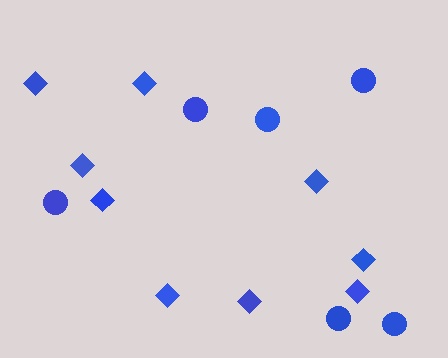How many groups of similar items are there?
There are 2 groups: one group of diamonds (9) and one group of circles (6).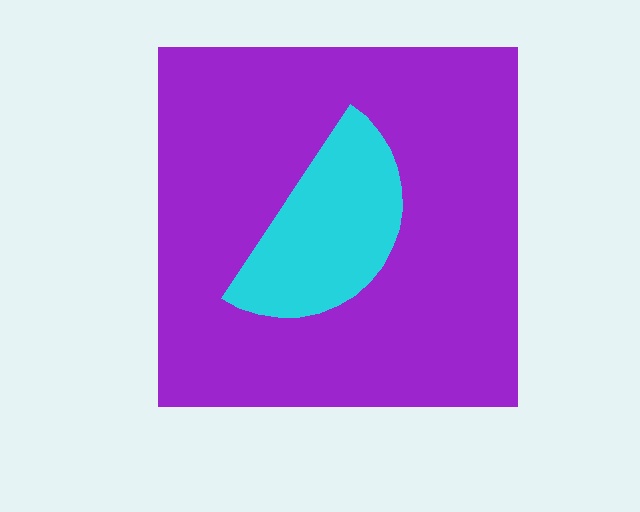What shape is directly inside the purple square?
The cyan semicircle.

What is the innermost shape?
The cyan semicircle.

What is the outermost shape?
The purple square.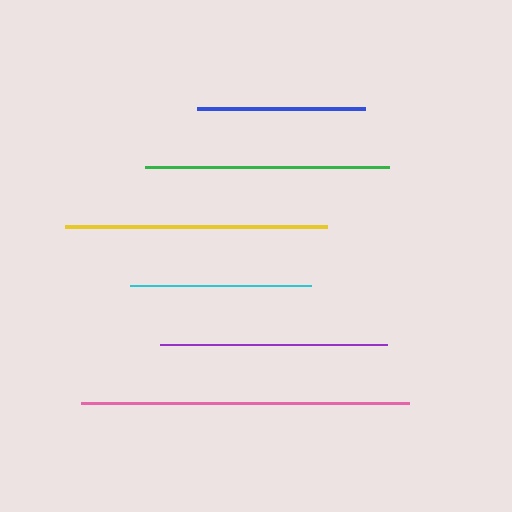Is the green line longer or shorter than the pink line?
The pink line is longer than the green line.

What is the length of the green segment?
The green segment is approximately 244 pixels long.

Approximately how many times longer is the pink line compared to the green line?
The pink line is approximately 1.3 times the length of the green line.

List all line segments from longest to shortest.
From longest to shortest: pink, yellow, green, purple, cyan, blue.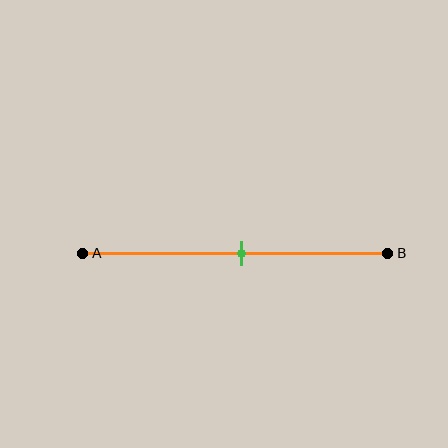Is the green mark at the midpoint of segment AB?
Yes, the mark is approximately at the midpoint.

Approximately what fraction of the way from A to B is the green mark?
The green mark is approximately 50% of the way from A to B.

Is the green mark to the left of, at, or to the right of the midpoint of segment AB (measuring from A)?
The green mark is approximately at the midpoint of segment AB.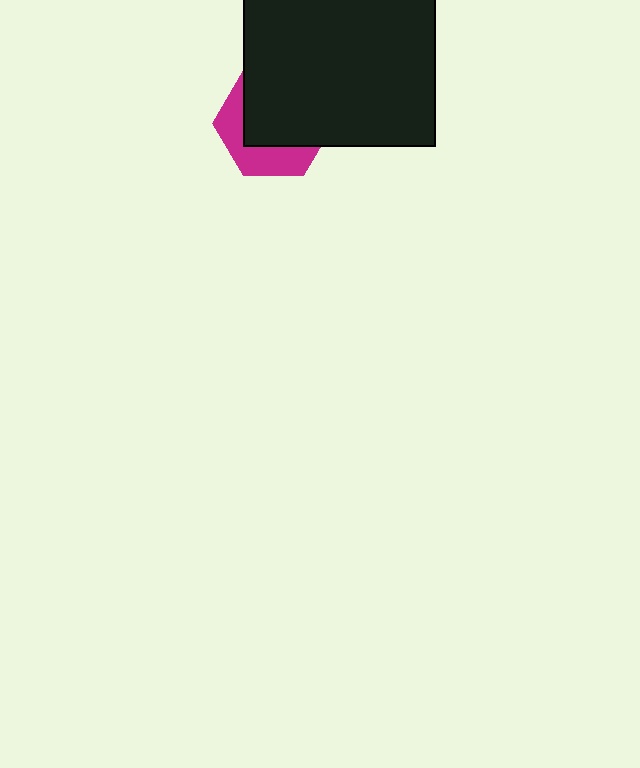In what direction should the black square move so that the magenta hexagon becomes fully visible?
The black square should move toward the upper-right. That is the shortest direction to clear the overlap and leave the magenta hexagon fully visible.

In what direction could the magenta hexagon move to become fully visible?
The magenta hexagon could move toward the lower-left. That would shift it out from behind the black square entirely.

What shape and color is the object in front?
The object in front is a black square.